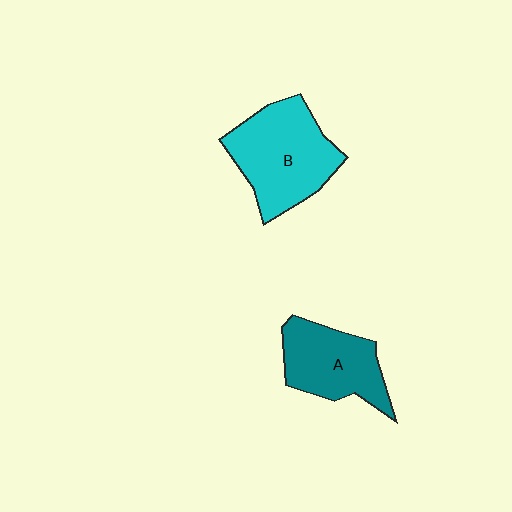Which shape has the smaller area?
Shape A (teal).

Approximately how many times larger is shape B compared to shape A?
Approximately 1.3 times.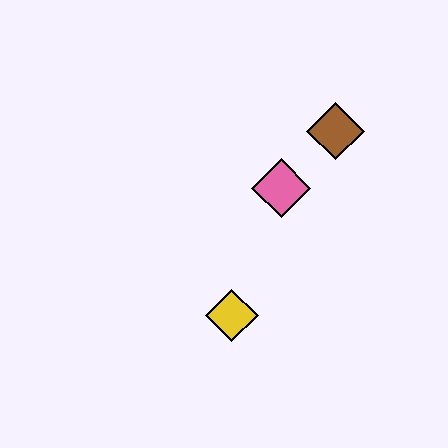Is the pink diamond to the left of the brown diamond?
Yes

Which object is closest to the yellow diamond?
The pink diamond is closest to the yellow diamond.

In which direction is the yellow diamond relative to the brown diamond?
The yellow diamond is below the brown diamond.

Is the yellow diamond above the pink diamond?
No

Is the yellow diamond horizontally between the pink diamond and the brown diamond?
No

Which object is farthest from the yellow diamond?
The brown diamond is farthest from the yellow diamond.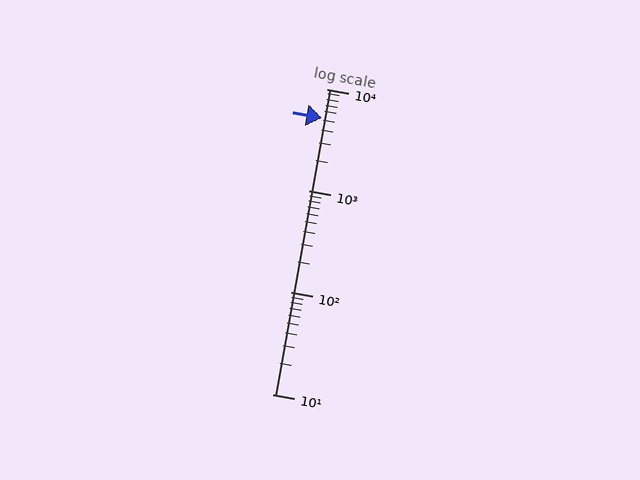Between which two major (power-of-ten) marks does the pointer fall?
The pointer is between 1000 and 10000.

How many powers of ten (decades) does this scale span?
The scale spans 3 decades, from 10 to 10000.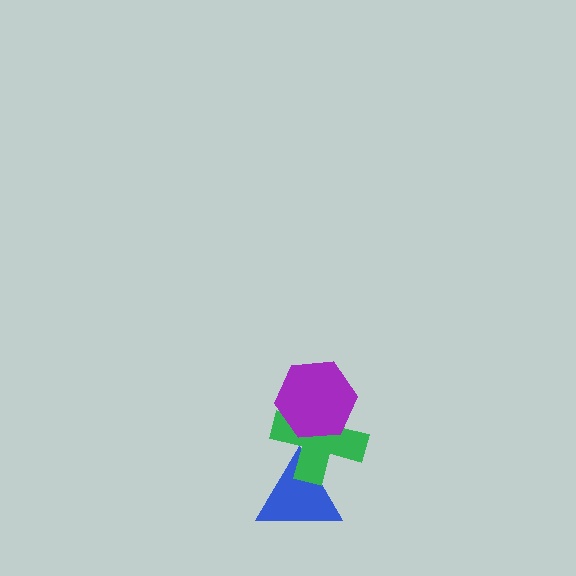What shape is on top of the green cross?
The purple hexagon is on top of the green cross.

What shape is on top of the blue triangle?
The green cross is on top of the blue triangle.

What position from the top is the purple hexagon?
The purple hexagon is 1st from the top.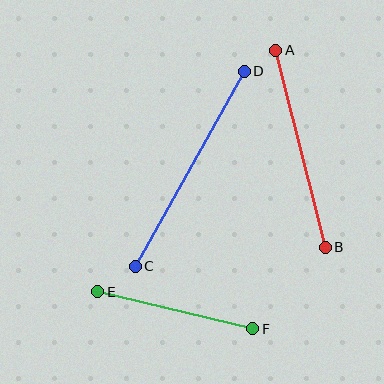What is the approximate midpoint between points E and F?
The midpoint is at approximately (175, 310) pixels.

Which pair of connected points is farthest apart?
Points C and D are farthest apart.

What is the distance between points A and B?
The distance is approximately 203 pixels.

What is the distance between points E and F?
The distance is approximately 159 pixels.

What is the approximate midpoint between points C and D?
The midpoint is at approximately (190, 169) pixels.